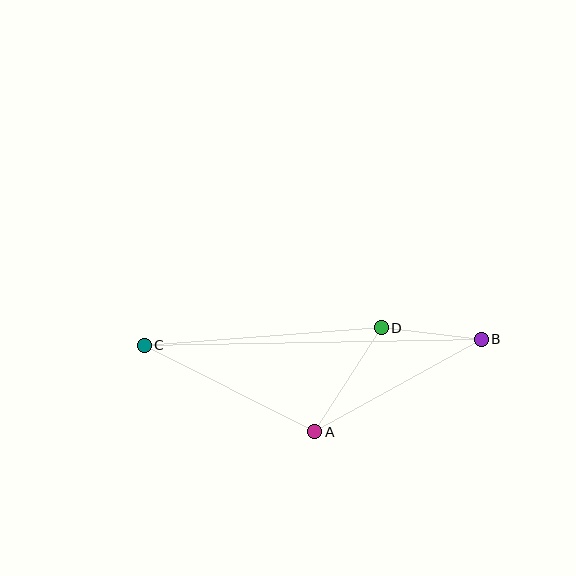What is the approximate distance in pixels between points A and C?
The distance between A and C is approximately 191 pixels.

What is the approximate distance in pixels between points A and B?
The distance between A and B is approximately 190 pixels.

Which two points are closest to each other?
Points B and D are closest to each other.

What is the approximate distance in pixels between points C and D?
The distance between C and D is approximately 238 pixels.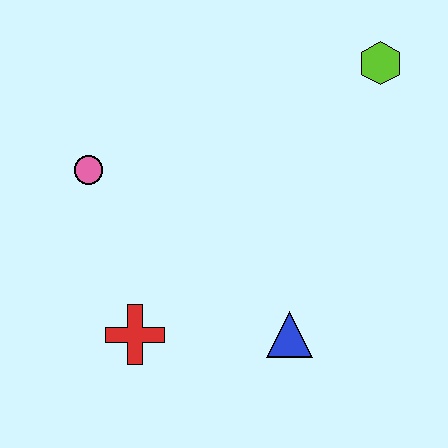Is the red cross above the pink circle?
No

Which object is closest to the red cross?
The blue triangle is closest to the red cross.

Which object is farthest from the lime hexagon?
The red cross is farthest from the lime hexagon.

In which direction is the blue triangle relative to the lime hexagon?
The blue triangle is below the lime hexagon.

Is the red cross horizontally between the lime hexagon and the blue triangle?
No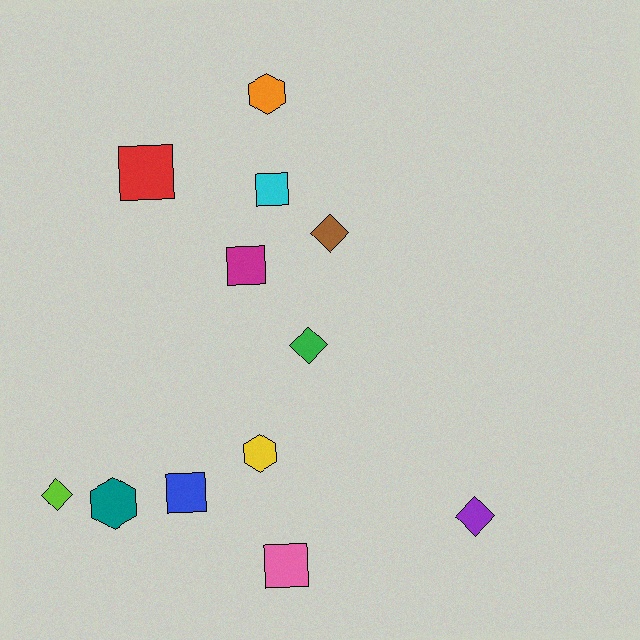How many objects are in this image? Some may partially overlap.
There are 12 objects.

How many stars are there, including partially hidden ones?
There are no stars.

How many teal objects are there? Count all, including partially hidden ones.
There is 1 teal object.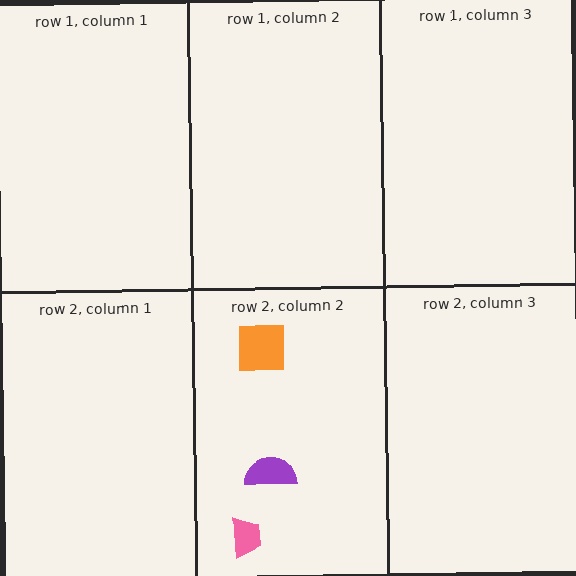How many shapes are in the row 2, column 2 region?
3.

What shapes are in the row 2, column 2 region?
The purple semicircle, the orange square, the pink trapezoid.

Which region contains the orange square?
The row 2, column 2 region.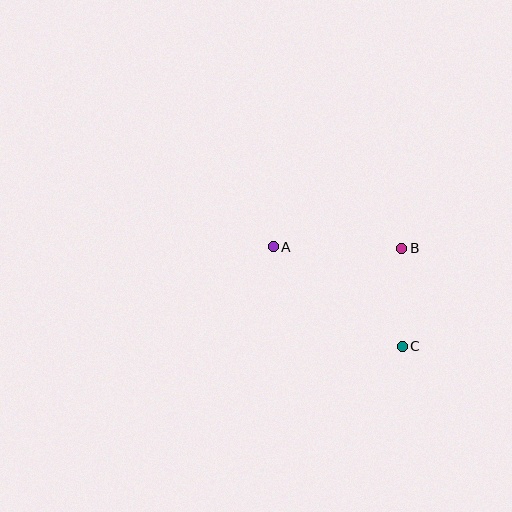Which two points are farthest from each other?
Points A and C are farthest from each other.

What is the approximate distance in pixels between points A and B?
The distance between A and B is approximately 129 pixels.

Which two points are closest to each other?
Points B and C are closest to each other.